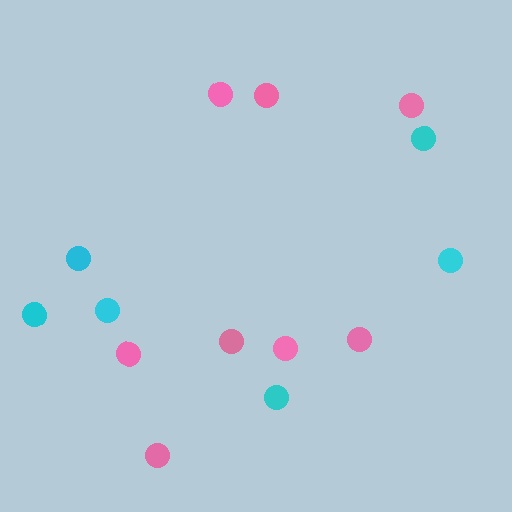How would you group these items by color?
There are 2 groups: one group of cyan circles (6) and one group of pink circles (8).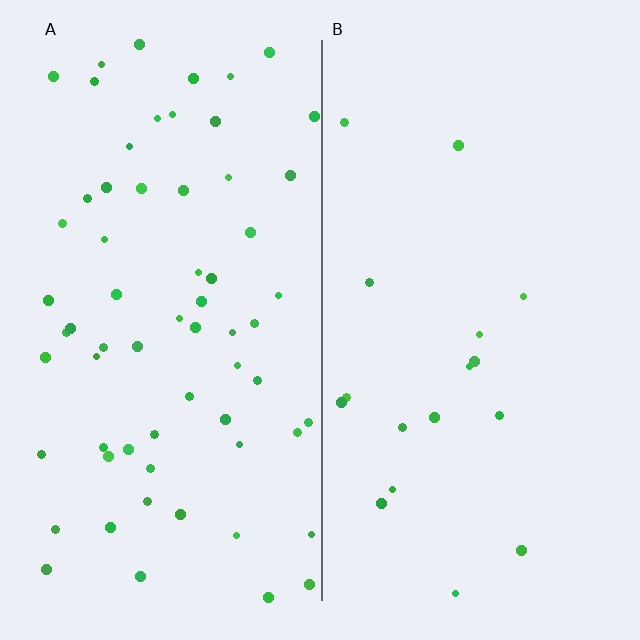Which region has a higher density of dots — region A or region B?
A (the left).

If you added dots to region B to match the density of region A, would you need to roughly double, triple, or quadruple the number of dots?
Approximately quadruple.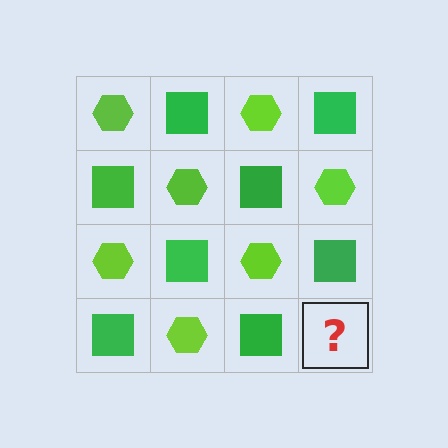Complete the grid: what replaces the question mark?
The question mark should be replaced with a lime hexagon.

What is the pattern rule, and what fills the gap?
The rule is that it alternates lime hexagon and green square in a checkerboard pattern. The gap should be filled with a lime hexagon.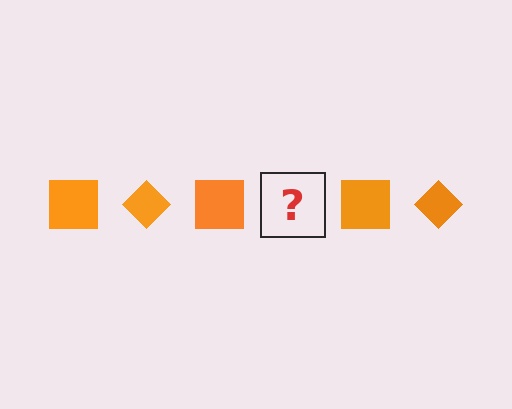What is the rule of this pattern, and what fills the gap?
The rule is that the pattern cycles through square, diamond shapes in orange. The gap should be filled with an orange diamond.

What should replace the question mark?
The question mark should be replaced with an orange diamond.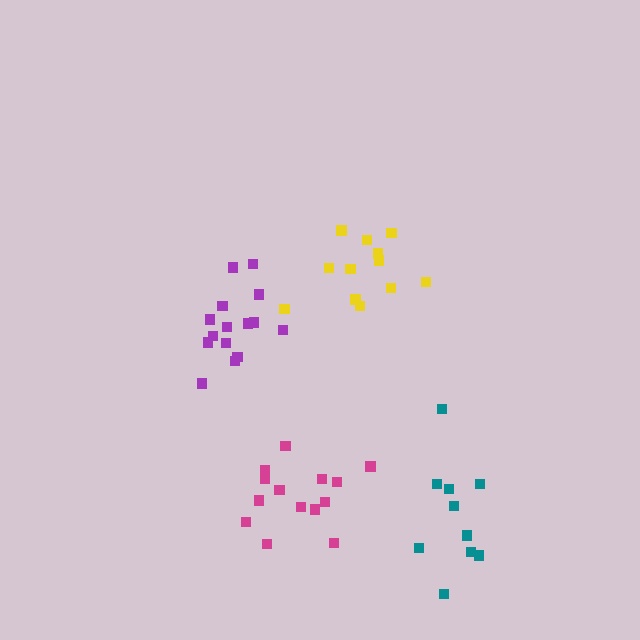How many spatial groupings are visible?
There are 4 spatial groupings.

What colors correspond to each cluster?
The clusters are colored: teal, purple, magenta, yellow.